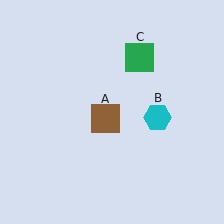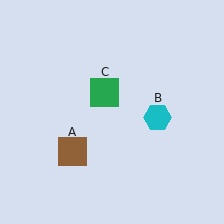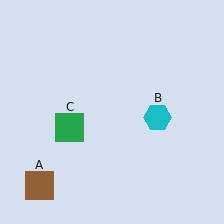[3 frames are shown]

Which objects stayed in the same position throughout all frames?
Cyan hexagon (object B) remained stationary.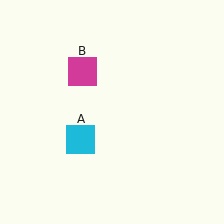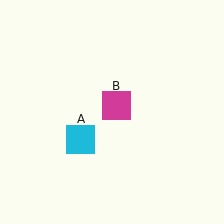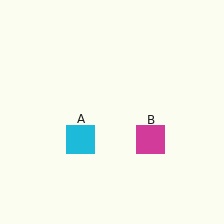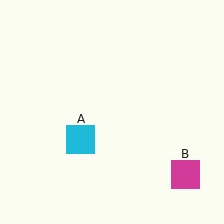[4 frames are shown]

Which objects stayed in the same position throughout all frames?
Cyan square (object A) remained stationary.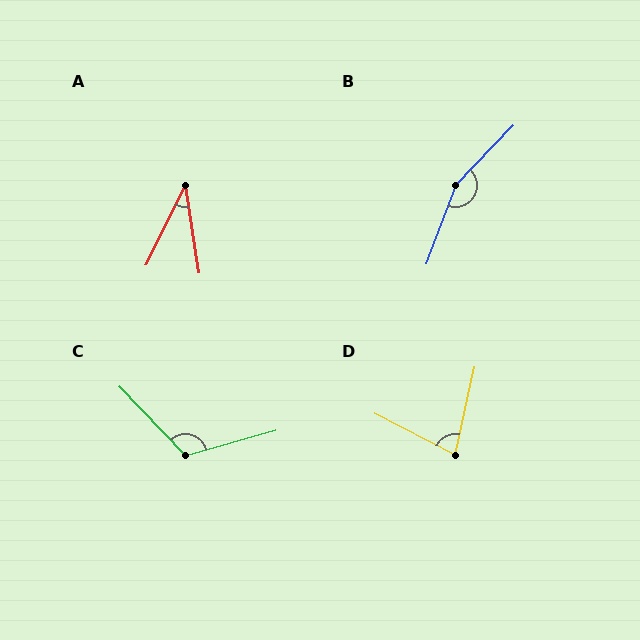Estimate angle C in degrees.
Approximately 118 degrees.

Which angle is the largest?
B, at approximately 156 degrees.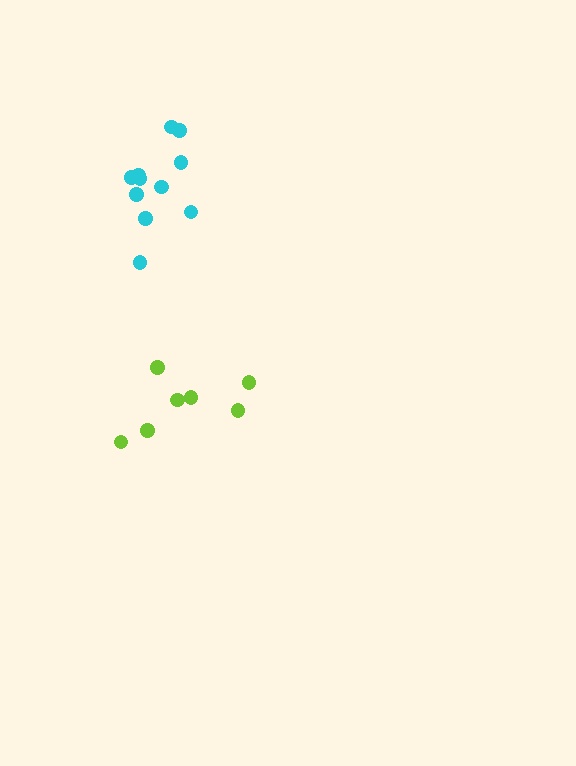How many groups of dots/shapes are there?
There are 2 groups.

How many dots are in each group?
Group 1: 7 dots, Group 2: 11 dots (18 total).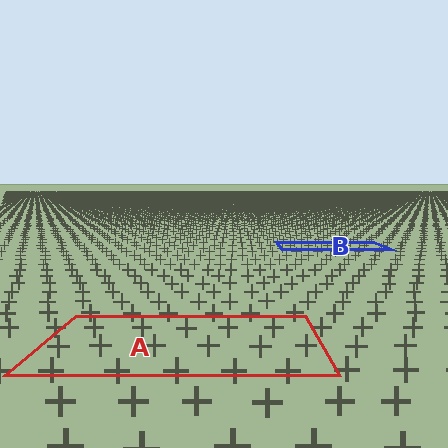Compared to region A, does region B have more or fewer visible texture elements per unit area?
Region B has more texture elements per unit area — they are packed more densely because it is farther away.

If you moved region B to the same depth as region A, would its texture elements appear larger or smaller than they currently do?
They would appear larger. At a closer depth, the same texture elements are projected at a bigger on-screen size.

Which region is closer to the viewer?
Region A is closer. The texture elements there are larger and more spread out.